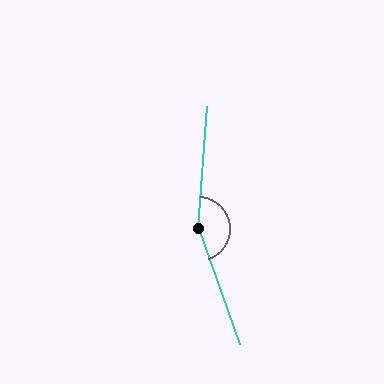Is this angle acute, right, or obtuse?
It is obtuse.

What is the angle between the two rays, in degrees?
Approximately 156 degrees.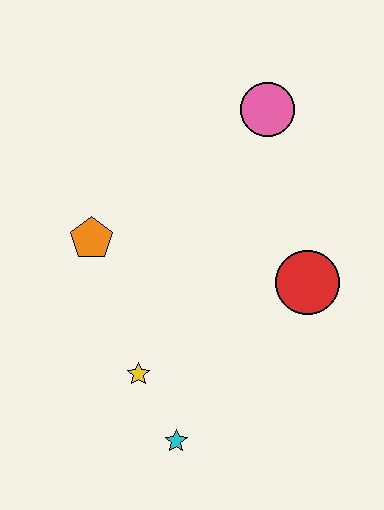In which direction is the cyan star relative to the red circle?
The cyan star is below the red circle.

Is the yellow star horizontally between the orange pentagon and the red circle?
Yes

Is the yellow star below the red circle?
Yes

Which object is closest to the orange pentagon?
The yellow star is closest to the orange pentagon.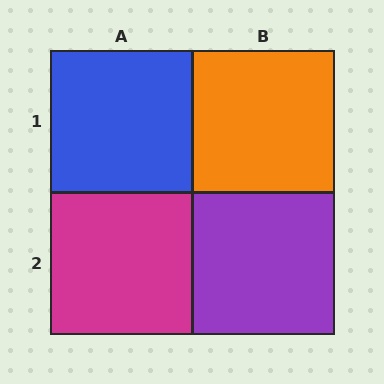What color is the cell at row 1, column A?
Blue.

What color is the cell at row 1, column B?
Orange.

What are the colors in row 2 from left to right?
Magenta, purple.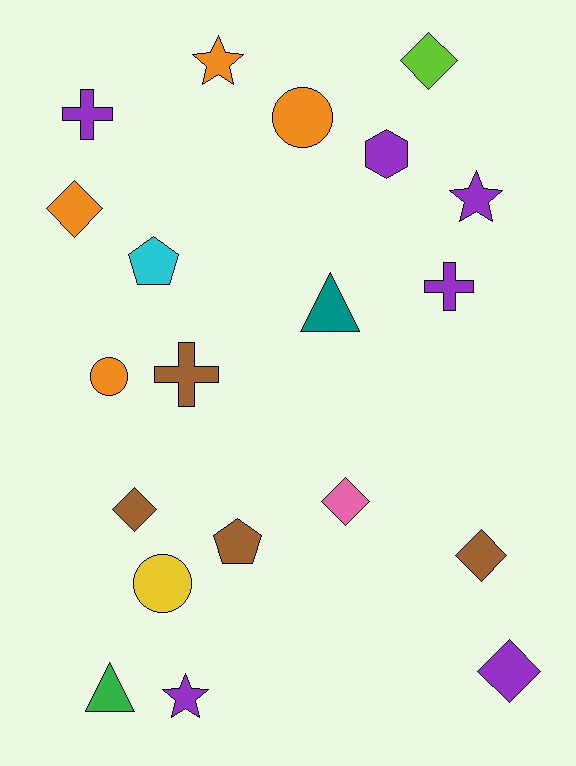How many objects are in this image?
There are 20 objects.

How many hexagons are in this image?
There is 1 hexagon.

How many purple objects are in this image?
There are 6 purple objects.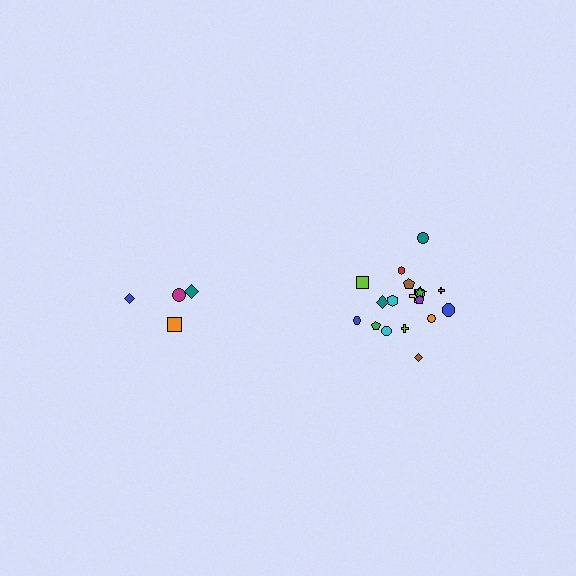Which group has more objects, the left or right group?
The right group.